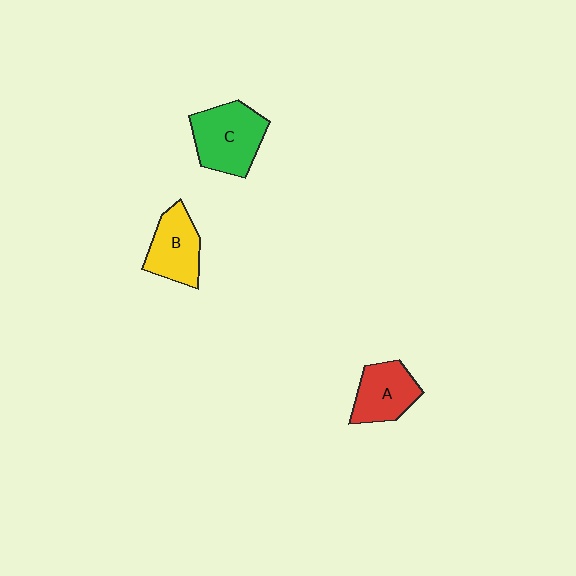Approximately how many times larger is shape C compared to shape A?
Approximately 1.3 times.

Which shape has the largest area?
Shape C (green).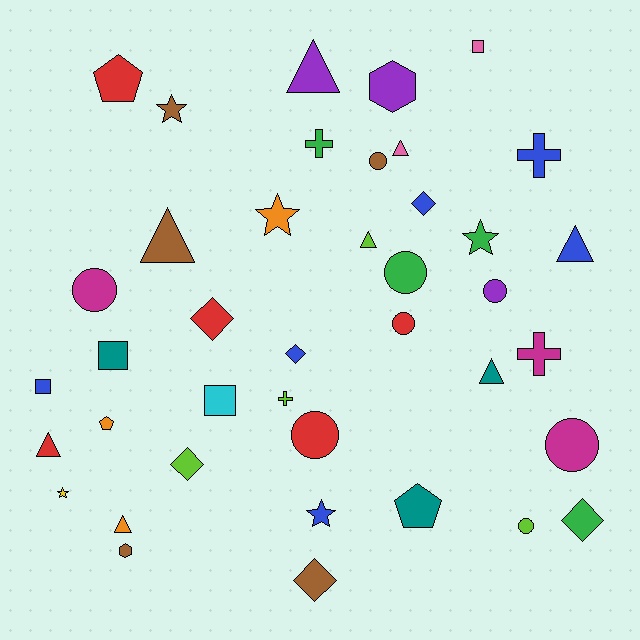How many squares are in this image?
There are 4 squares.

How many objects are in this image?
There are 40 objects.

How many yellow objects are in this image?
There is 1 yellow object.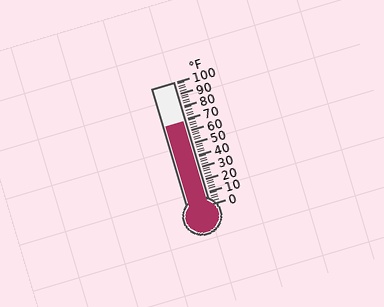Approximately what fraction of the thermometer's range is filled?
The thermometer is filled to approximately 70% of its range.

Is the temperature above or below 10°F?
The temperature is above 10°F.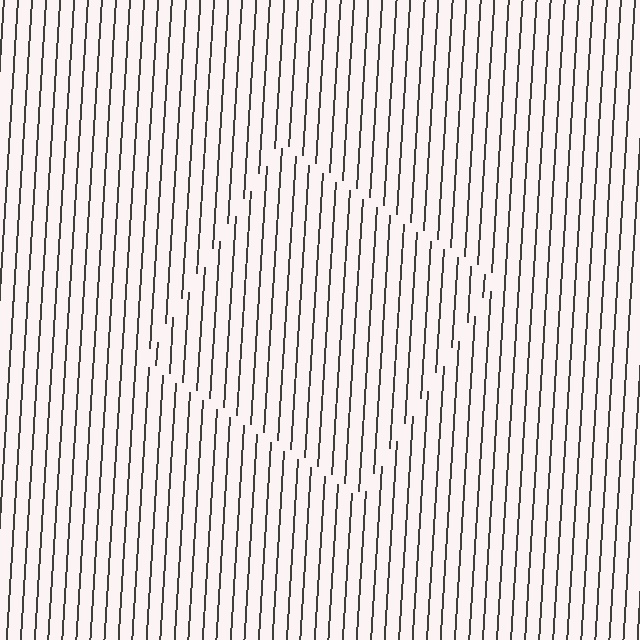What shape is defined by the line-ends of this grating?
An illusory square. The interior of the shape contains the same grating, shifted by half a period — the contour is defined by the phase discontinuity where line-ends from the inner and outer gratings abut.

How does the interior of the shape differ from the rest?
The interior of the shape contains the same grating, shifted by half a period — the contour is defined by the phase discontinuity where line-ends from the inner and outer gratings abut.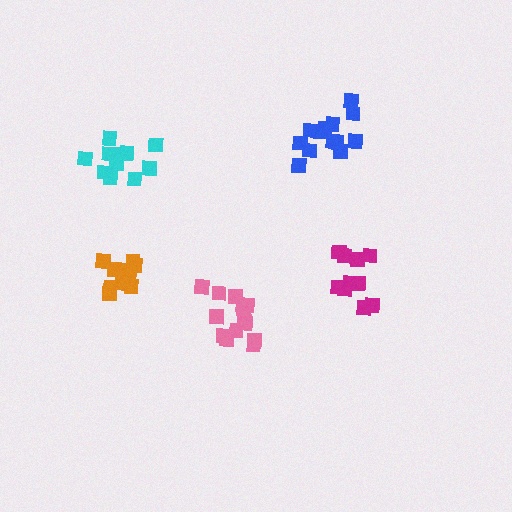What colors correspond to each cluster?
The clusters are colored: magenta, blue, pink, cyan, orange.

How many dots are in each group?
Group 1: 10 dots, Group 2: 13 dots, Group 3: 14 dots, Group 4: 11 dots, Group 5: 10 dots (58 total).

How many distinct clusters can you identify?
There are 5 distinct clusters.